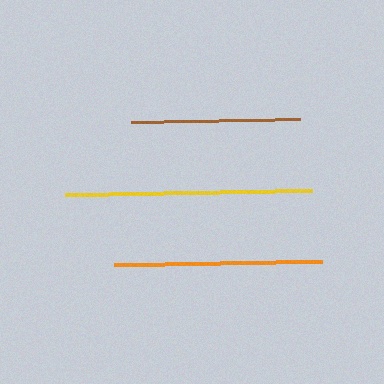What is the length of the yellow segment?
The yellow segment is approximately 246 pixels long.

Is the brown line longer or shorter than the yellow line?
The yellow line is longer than the brown line.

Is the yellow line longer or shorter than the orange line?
The yellow line is longer than the orange line.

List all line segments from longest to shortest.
From longest to shortest: yellow, orange, brown.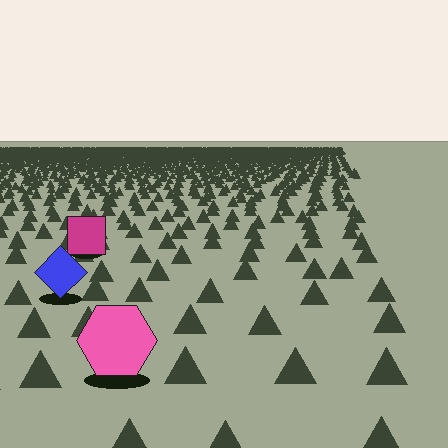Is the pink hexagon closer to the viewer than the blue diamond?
Yes. The pink hexagon is closer — you can tell from the texture gradient: the ground texture is coarser near it.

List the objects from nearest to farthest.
From nearest to farthest: the pink hexagon, the blue diamond, the magenta square.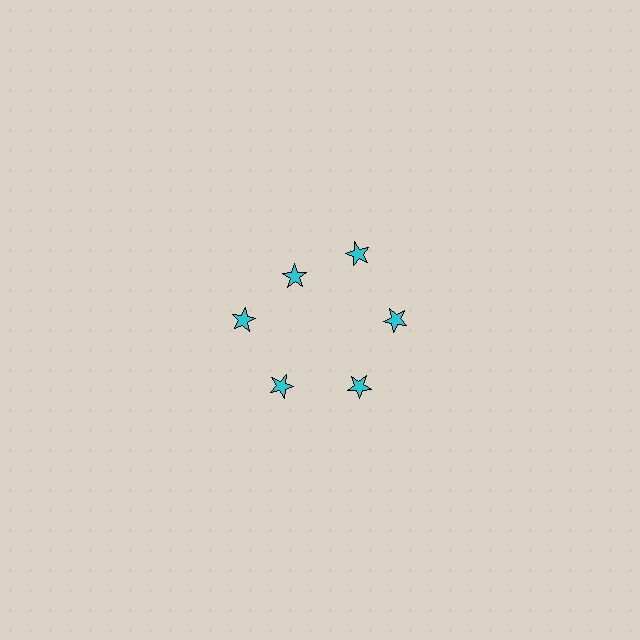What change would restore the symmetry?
The symmetry would be restored by moving it outward, back onto the ring so that all 6 stars sit at equal angles and equal distance from the center.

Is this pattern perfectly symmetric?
No. The 6 cyan stars are arranged in a ring, but one element near the 11 o'clock position is pulled inward toward the center, breaking the 6-fold rotational symmetry.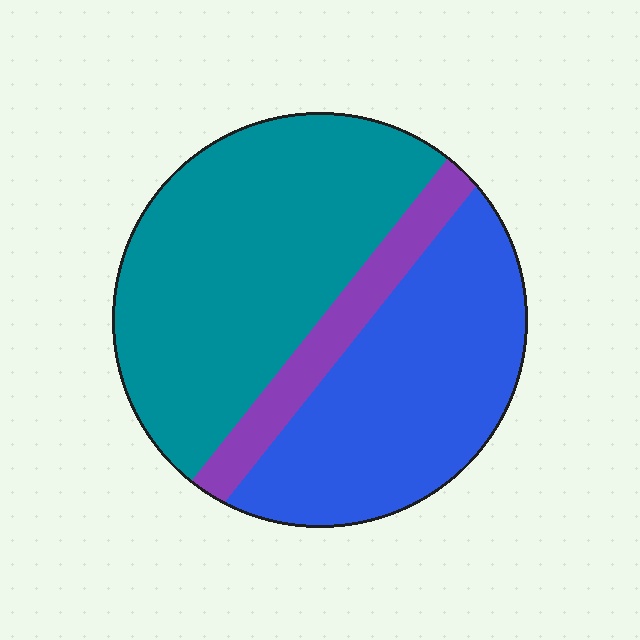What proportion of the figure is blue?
Blue takes up about three eighths (3/8) of the figure.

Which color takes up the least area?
Purple, at roughly 10%.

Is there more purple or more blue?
Blue.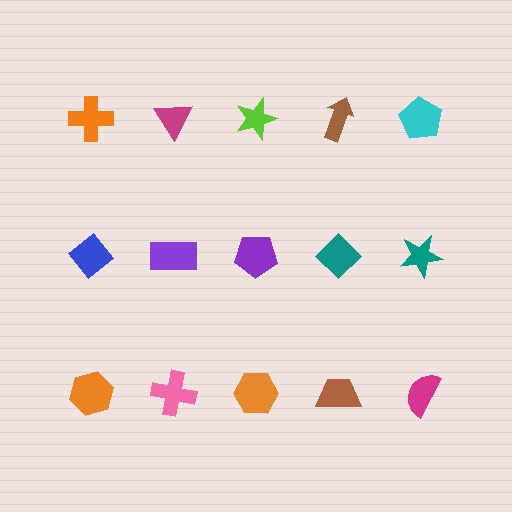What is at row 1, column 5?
A cyan pentagon.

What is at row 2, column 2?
A purple rectangle.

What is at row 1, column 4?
A brown arrow.